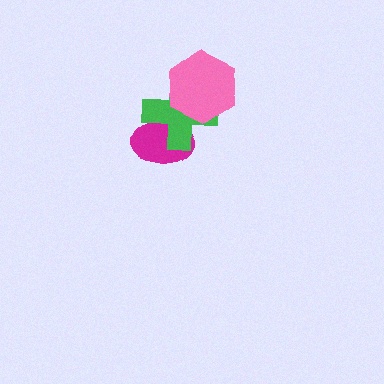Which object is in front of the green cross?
The pink hexagon is in front of the green cross.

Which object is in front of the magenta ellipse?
The green cross is in front of the magenta ellipse.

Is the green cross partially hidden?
Yes, it is partially covered by another shape.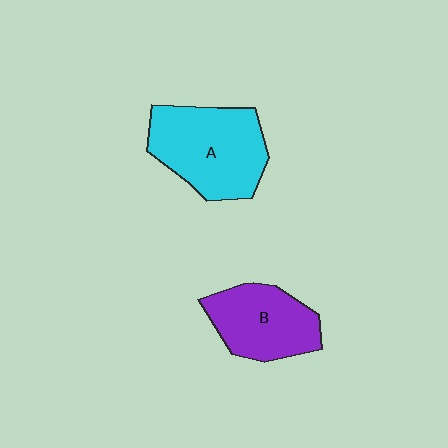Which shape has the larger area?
Shape A (cyan).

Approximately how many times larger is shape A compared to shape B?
Approximately 1.3 times.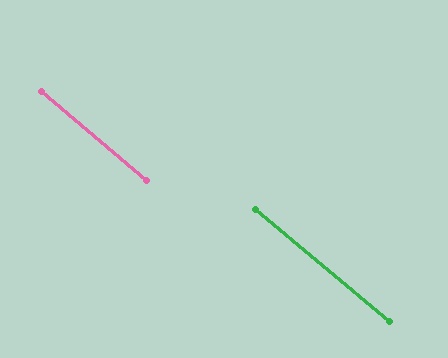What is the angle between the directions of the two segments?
Approximately 1 degree.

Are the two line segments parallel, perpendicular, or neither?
Parallel — their directions differ by only 0.6°.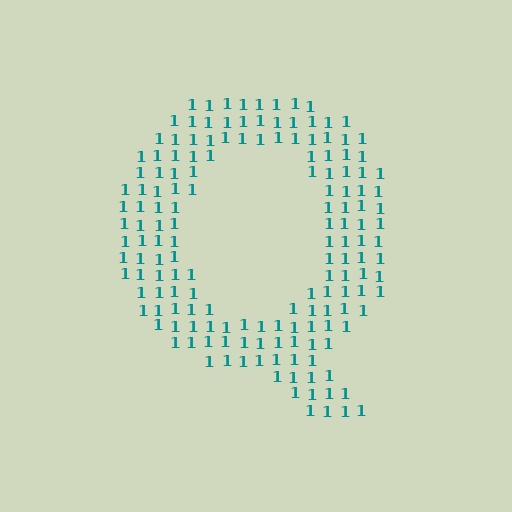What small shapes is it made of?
It is made of small digit 1's.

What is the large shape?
The large shape is the letter Q.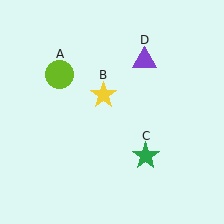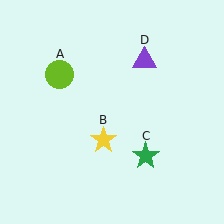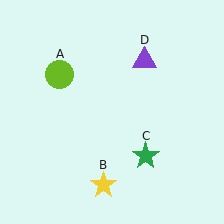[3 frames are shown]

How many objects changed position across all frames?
1 object changed position: yellow star (object B).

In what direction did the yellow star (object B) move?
The yellow star (object B) moved down.